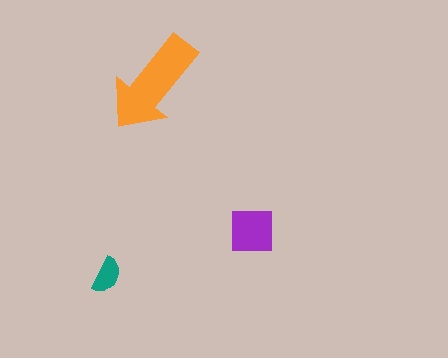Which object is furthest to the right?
The purple square is rightmost.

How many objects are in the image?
There are 3 objects in the image.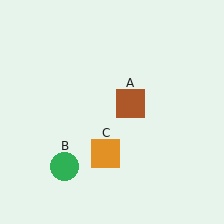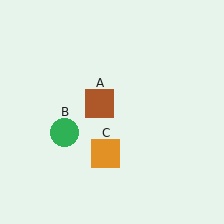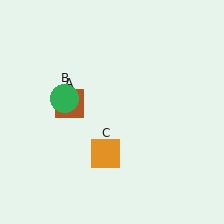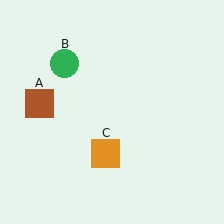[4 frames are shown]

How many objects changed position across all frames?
2 objects changed position: brown square (object A), green circle (object B).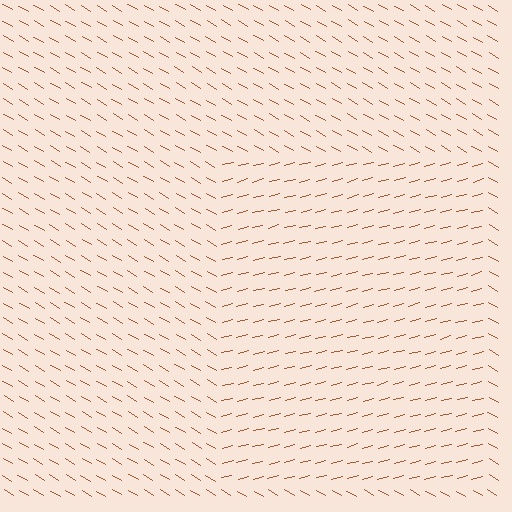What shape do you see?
I see a rectangle.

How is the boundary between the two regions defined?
The boundary is defined purely by a change in line orientation (approximately 45 degrees difference). All lines are the same color and thickness.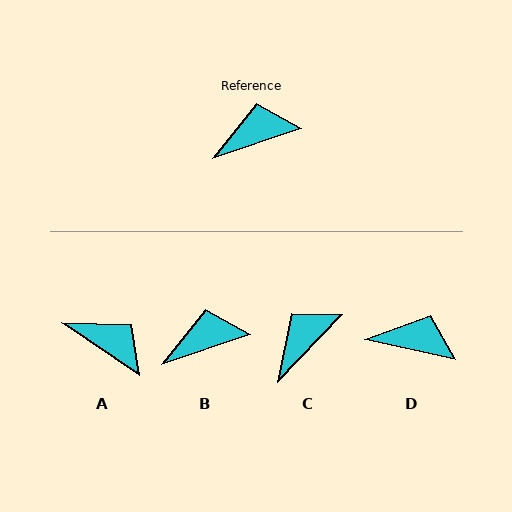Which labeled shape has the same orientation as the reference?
B.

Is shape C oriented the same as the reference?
No, it is off by about 27 degrees.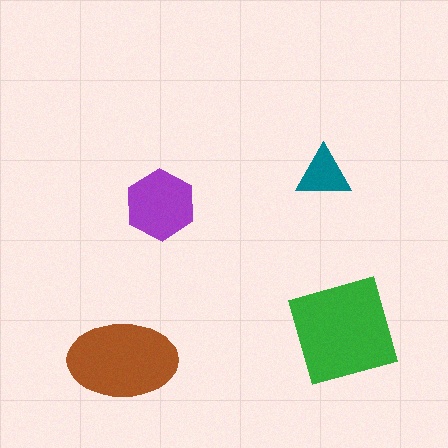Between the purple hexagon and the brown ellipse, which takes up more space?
The brown ellipse.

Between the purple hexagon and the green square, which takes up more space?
The green square.